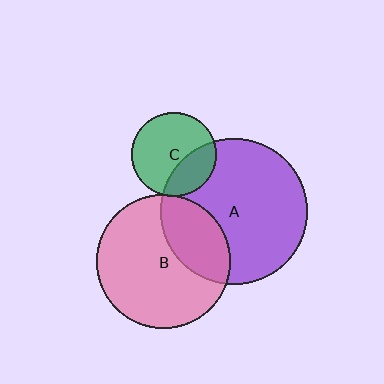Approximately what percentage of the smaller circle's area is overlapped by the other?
Approximately 30%.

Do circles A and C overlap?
Yes.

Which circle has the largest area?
Circle A (purple).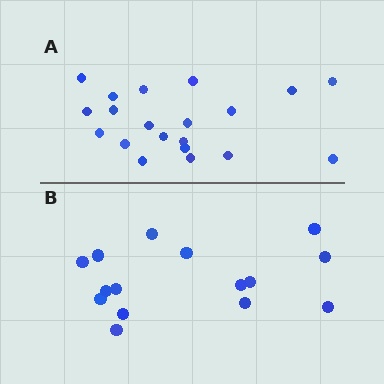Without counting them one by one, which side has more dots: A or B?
Region A (the top region) has more dots.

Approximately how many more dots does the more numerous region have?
Region A has about 5 more dots than region B.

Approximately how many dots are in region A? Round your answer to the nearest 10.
About 20 dots.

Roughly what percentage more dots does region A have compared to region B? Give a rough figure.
About 35% more.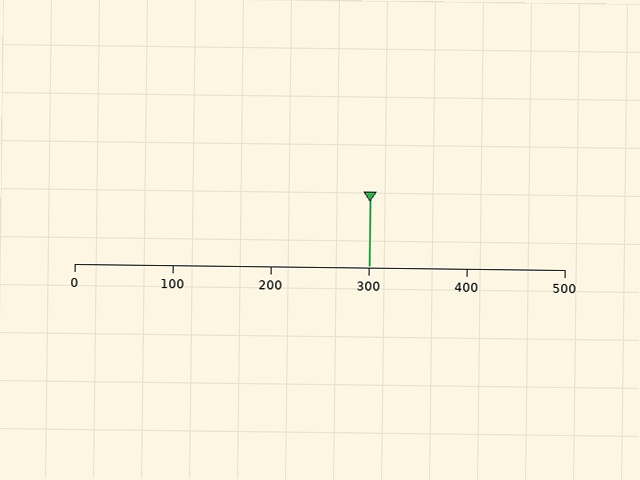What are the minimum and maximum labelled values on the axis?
The axis runs from 0 to 500.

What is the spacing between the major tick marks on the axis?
The major ticks are spaced 100 apart.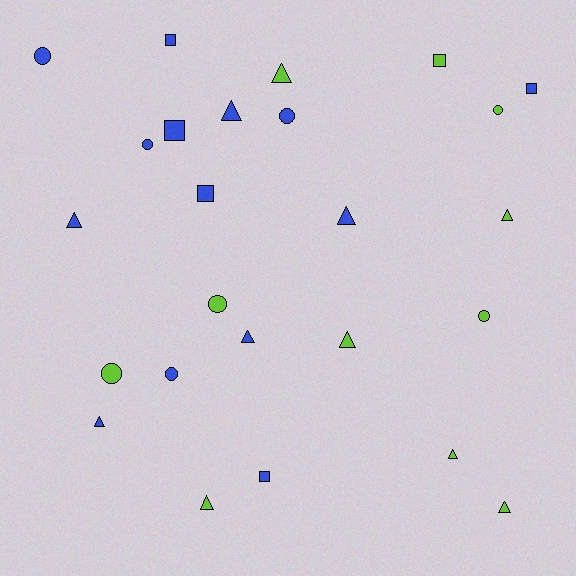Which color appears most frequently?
Blue, with 14 objects.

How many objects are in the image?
There are 25 objects.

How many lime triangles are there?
There are 6 lime triangles.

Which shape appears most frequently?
Triangle, with 11 objects.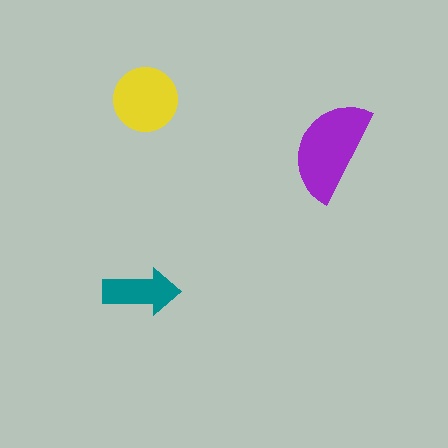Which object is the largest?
The purple semicircle.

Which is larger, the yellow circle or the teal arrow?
The yellow circle.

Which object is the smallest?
The teal arrow.